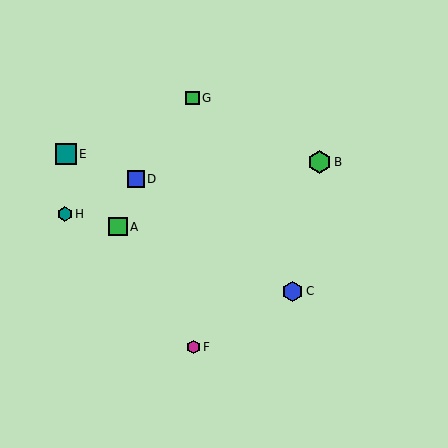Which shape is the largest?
The green hexagon (labeled B) is the largest.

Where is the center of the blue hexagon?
The center of the blue hexagon is at (293, 291).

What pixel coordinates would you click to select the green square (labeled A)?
Click at (118, 227) to select the green square A.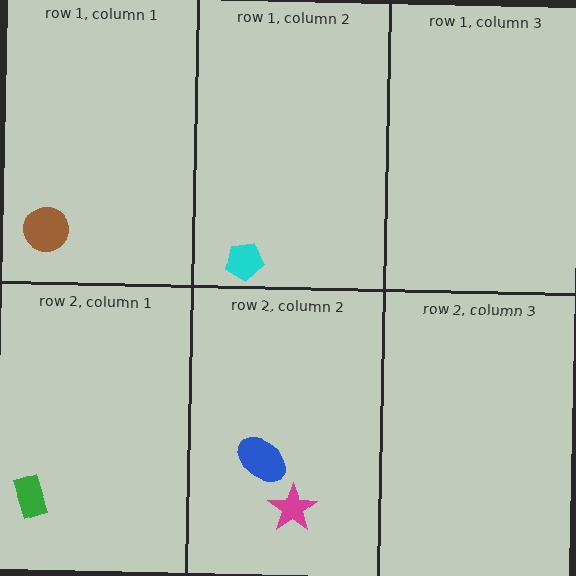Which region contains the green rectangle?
The row 2, column 1 region.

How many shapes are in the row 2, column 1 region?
1.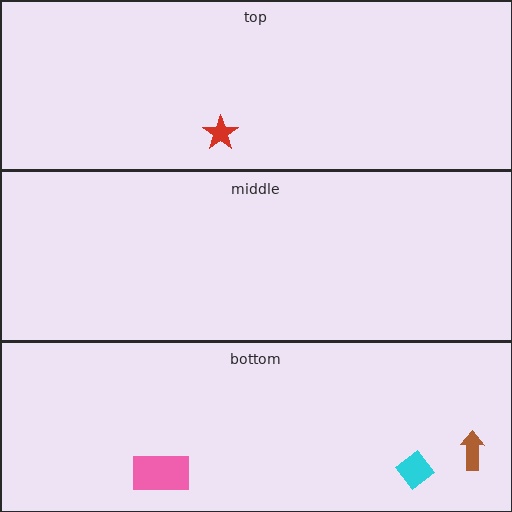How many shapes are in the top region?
1.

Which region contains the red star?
The top region.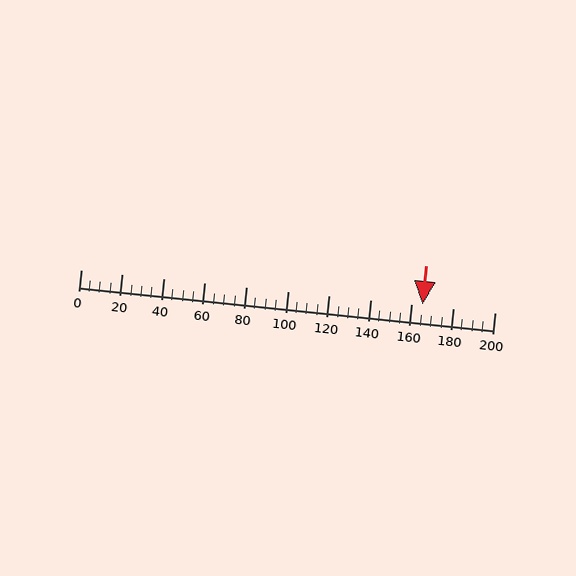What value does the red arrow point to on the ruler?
The red arrow points to approximately 165.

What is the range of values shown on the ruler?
The ruler shows values from 0 to 200.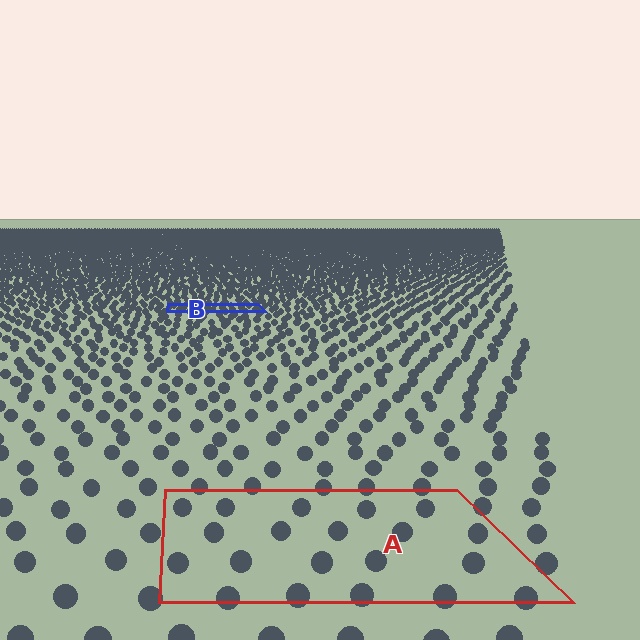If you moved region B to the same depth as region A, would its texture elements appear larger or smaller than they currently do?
They would appear larger. At a closer depth, the same texture elements are projected at a bigger on-screen size.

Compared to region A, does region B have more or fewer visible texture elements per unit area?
Region B has more texture elements per unit area — they are packed more densely because it is farther away.